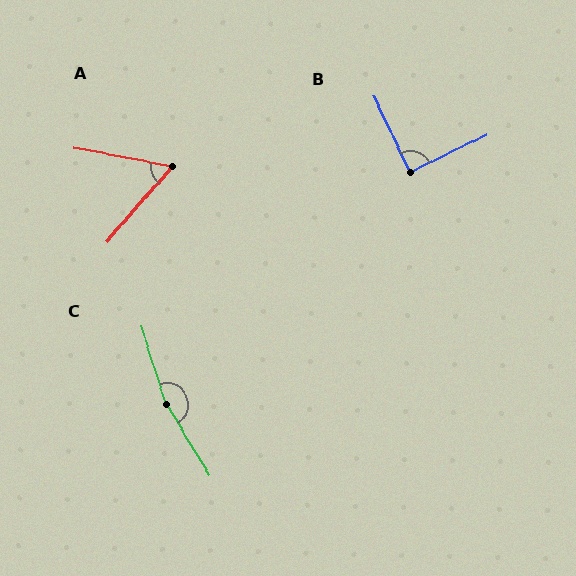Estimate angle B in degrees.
Approximately 90 degrees.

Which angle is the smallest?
A, at approximately 60 degrees.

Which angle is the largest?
C, at approximately 167 degrees.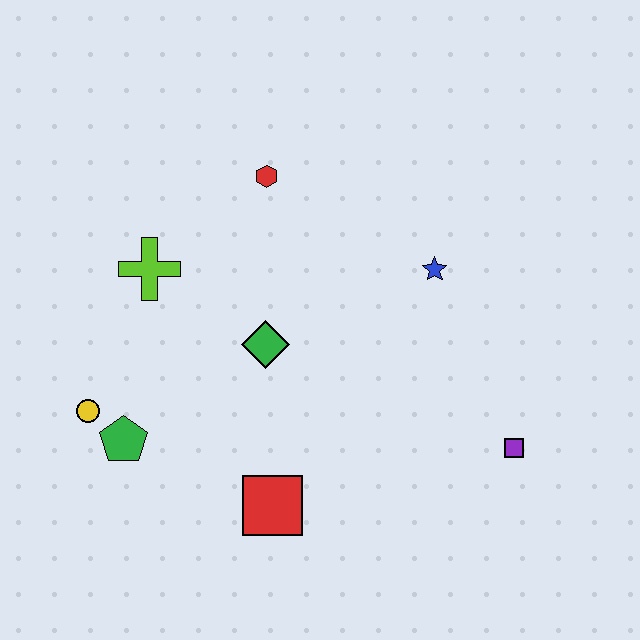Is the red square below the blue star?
Yes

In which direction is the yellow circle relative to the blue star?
The yellow circle is to the left of the blue star.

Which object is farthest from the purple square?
The yellow circle is farthest from the purple square.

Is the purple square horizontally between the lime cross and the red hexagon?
No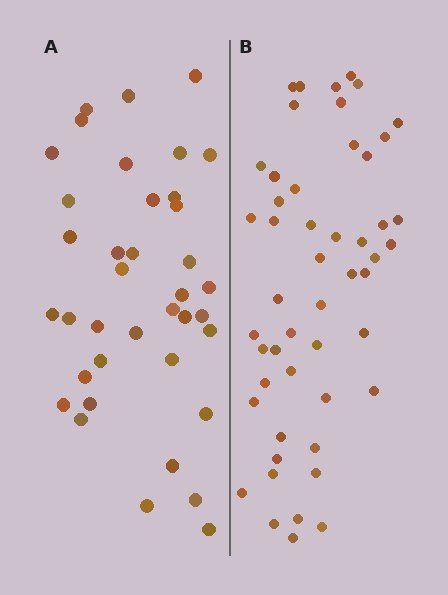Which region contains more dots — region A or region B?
Region B (the right region) has more dots.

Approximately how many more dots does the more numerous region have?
Region B has roughly 12 or so more dots than region A.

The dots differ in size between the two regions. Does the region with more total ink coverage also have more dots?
No. Region A has more total ink coverage because its dots are larger, but region B actually contains more individual dots. Total area can be misleading — the number of items is what matters here.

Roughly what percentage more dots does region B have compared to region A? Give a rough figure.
About 30% more.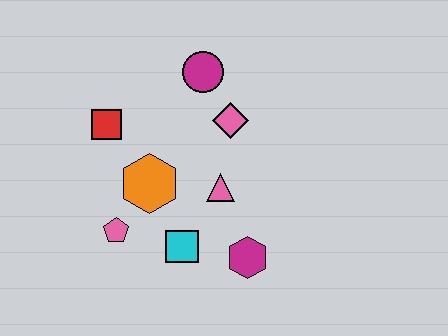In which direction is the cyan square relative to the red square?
The cyan square is below the red square.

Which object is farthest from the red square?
The magenta hexagon is farthest from the red square.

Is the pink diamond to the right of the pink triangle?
Yes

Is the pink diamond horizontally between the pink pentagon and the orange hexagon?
No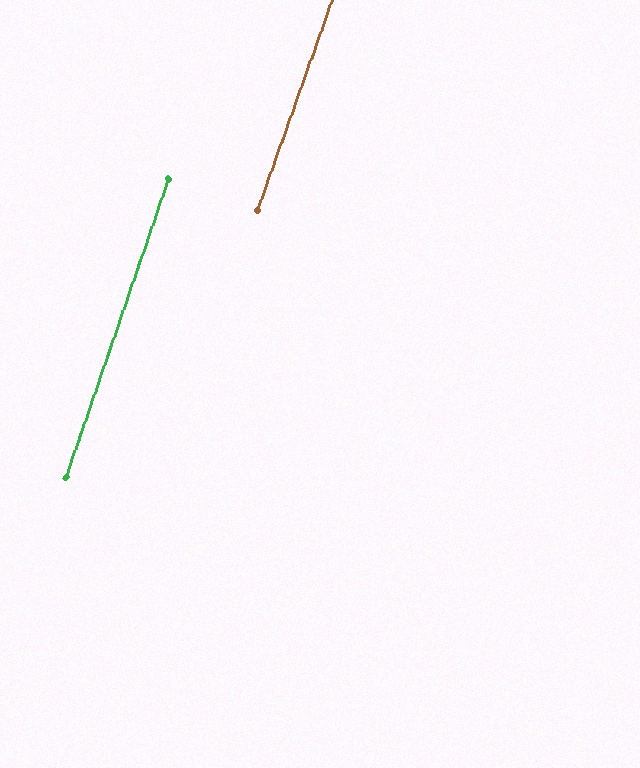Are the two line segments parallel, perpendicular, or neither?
Parallel — their directions differ by only 0.5°.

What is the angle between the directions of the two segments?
Approximately 0 degrees.